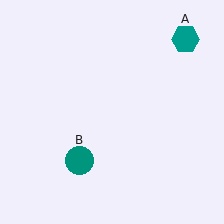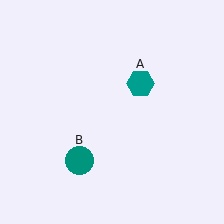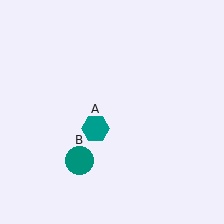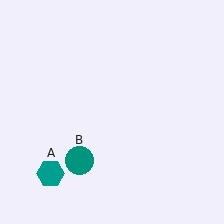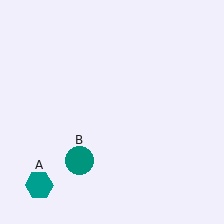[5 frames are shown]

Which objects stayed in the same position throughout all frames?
Teal circle (object B) remained stationary.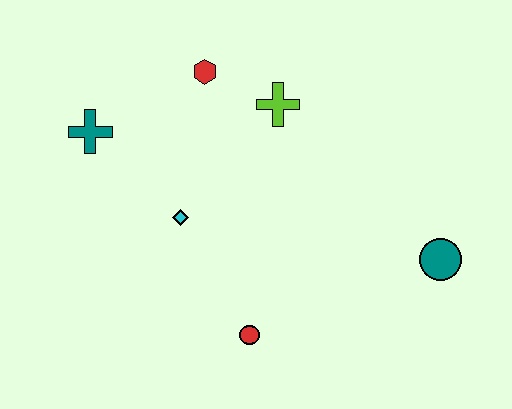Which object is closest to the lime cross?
The red hexagon is closest to the lime cross.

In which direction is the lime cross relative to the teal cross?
The lime cross is to the right of the teal cross.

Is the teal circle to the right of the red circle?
Yes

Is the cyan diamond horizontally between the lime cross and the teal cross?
Yes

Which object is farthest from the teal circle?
The teal cross is farthest from the teal circle.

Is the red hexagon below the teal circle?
No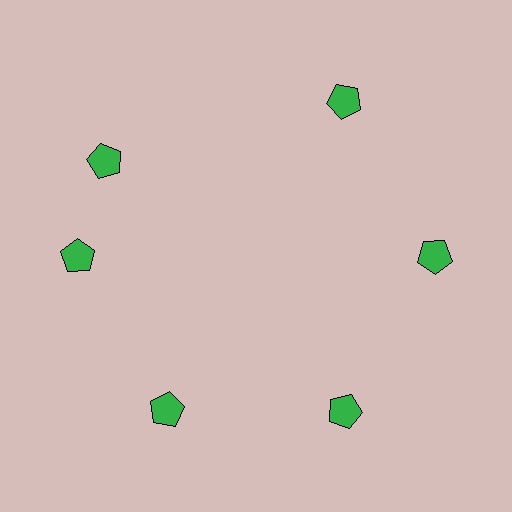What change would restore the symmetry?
The symmetry would be restored by rotating it back into even spacing with its neighbors so that all 6 pentagons sit at equal angles and equal distance from the center.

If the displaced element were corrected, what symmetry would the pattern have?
It would have 6-fold rotational symmetry — the pattern would map onto itself every 60 degrees.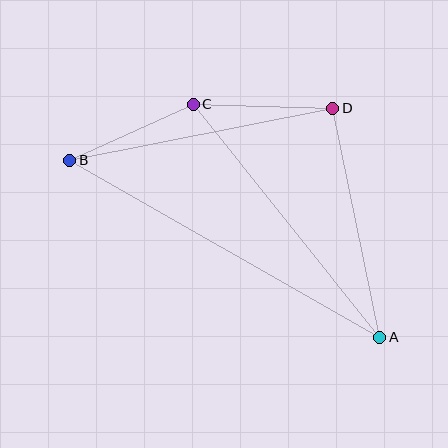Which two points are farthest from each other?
Points A and B are farthest from each other.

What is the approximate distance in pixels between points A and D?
The distance between A and D is approximately 234 pixels.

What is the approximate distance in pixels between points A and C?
The distance between A and C is approximately 299 pixels.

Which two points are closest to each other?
Points B and C are closest to each other.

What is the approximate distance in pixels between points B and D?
The distance between B and D is approximately 268 pixels.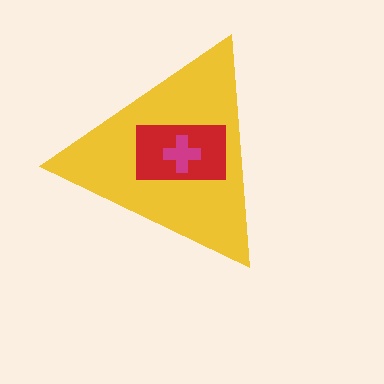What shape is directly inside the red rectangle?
The magenta cross.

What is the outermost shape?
The yellow triangle.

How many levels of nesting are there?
3.